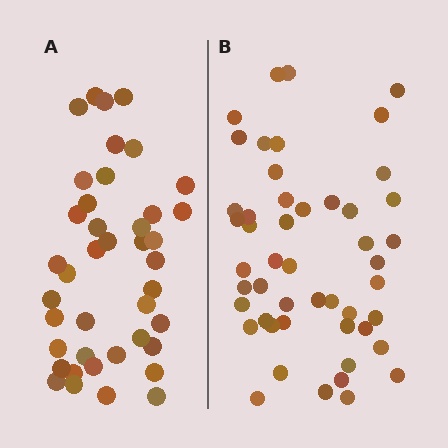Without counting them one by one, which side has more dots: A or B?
Region B (the right region) has more dots.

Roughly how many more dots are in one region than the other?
Region B has roughly 8 or so more dots than region A.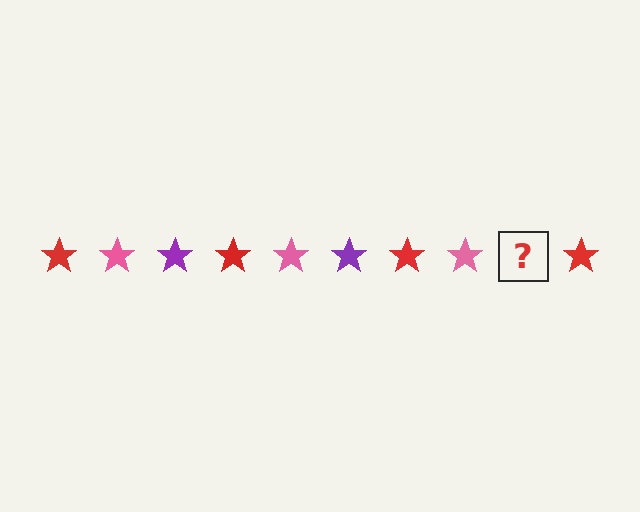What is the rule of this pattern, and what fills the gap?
The rule is that the pattern cycles through red, pink, purple stars. The gap should be filled with a purple star.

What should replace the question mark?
The question mark should be replaced with a purple star.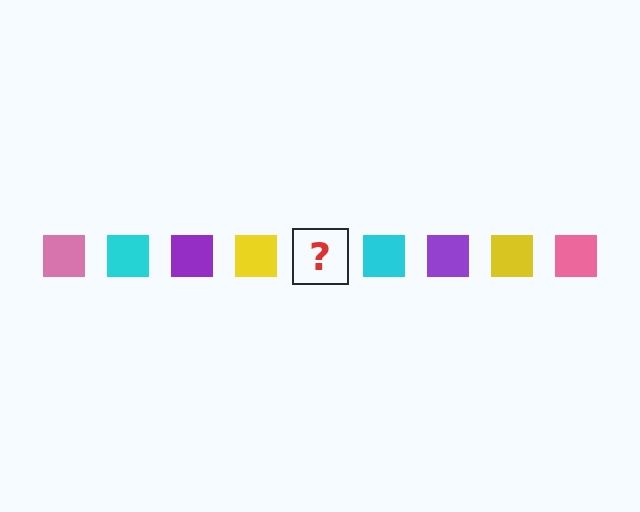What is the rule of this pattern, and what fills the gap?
The rule is that the pattern cycles through pink, cyan, purple, yellow squares. The gap should be filled with a pink square.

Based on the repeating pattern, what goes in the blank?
The blank should be a pink square.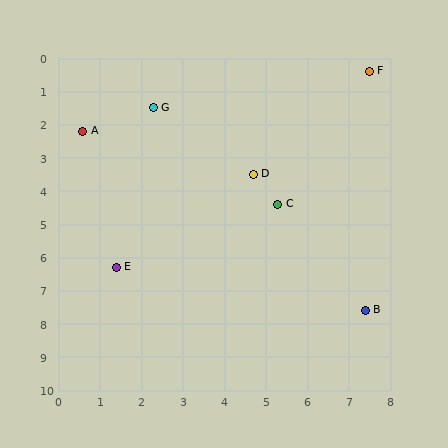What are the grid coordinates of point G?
Point G is at approximately (2.3, 1.5).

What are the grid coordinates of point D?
Point D is at approximately (4.7, 3.5).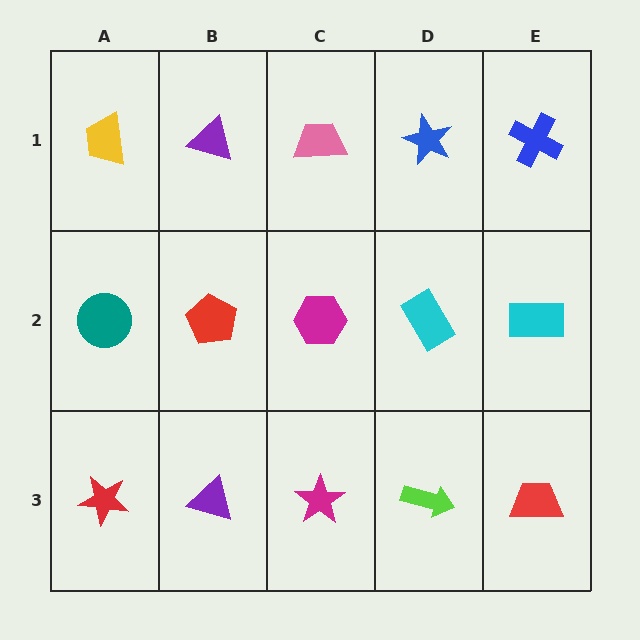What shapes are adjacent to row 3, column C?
A magenta hexagon (row 2, column C), a purple triangle (row 3, column B), a lime arrow (row 3, column D).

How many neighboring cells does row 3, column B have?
3.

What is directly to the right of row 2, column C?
A cyan rectangle.